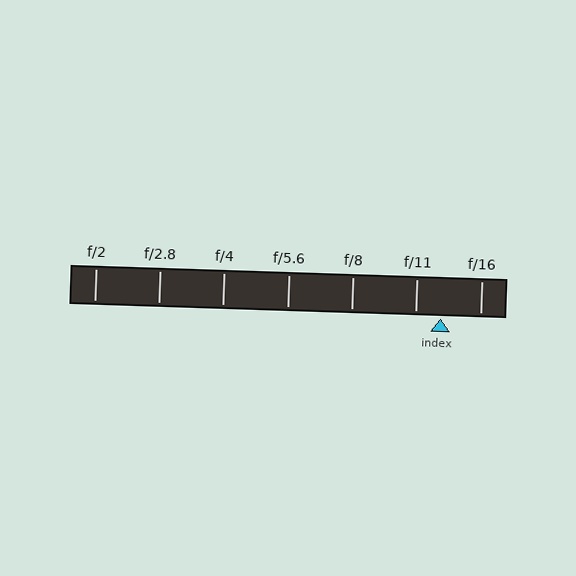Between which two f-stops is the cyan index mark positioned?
The index mark is between f/11 and f/16.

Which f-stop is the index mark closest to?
The index mark is closest to f/11.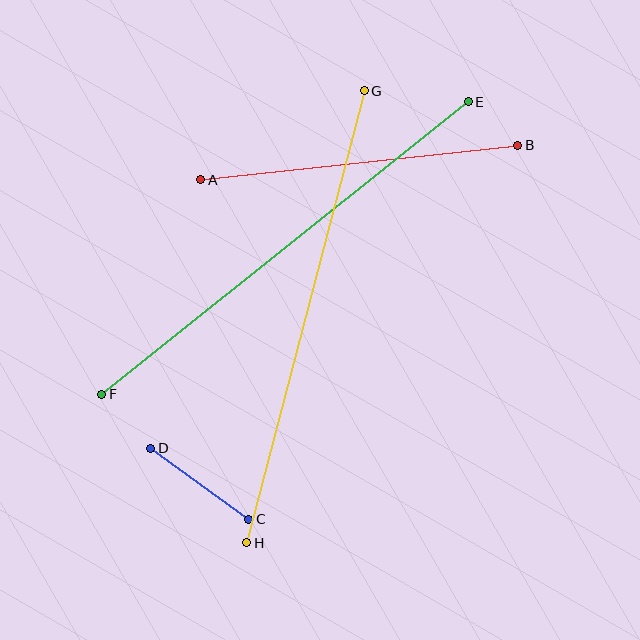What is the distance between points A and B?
The distance is approximately 318 pixels.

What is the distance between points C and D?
The distance is approximately 121 pixels.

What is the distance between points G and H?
The distance is approximately 467 pixels.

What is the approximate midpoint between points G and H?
The midpoint is at approximately (306, 317) pixels.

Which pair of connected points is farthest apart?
Points E and F are farthest apart.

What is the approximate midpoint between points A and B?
The midpoint is at approximately (359, 163) pixels.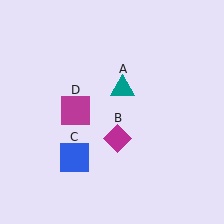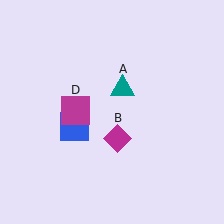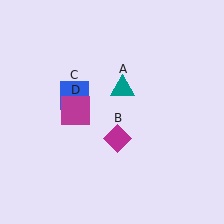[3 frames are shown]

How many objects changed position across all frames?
1 object changed position: blue square (object C).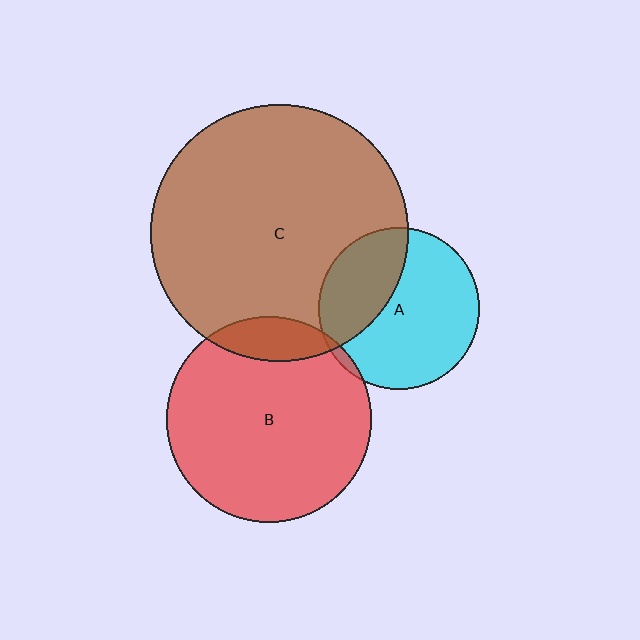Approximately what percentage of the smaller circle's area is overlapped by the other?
Approximately 35%.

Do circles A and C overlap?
Yes.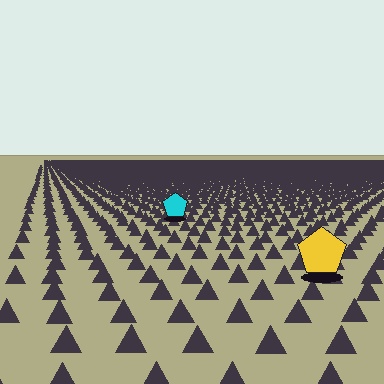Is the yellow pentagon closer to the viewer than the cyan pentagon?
Yes. The yellow pentagon is closer — you can tell from the texture gradient: the ground texture is coarser near it.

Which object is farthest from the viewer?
The cyan pentagon is farthest from the viewer. It appears smaller and the ground texture around it is denser.